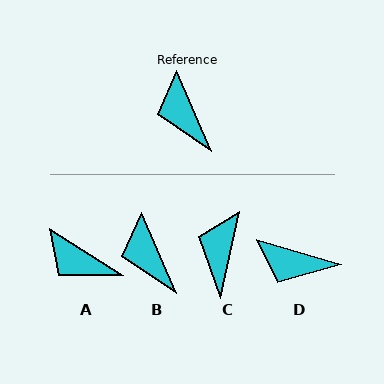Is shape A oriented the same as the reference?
No, it is off by about 34 degrees.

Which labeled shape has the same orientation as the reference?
B.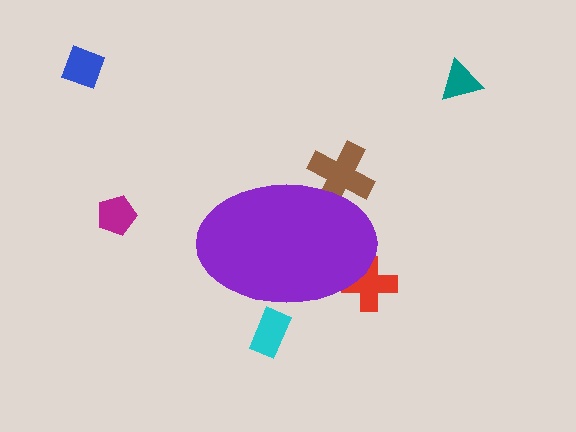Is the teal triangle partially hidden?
No, the teal triangle is fully visible.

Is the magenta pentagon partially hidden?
No, the magenta pentagon is fully visible.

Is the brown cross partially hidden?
Yes, the brown cross is partially hidden behind the purple ellipse.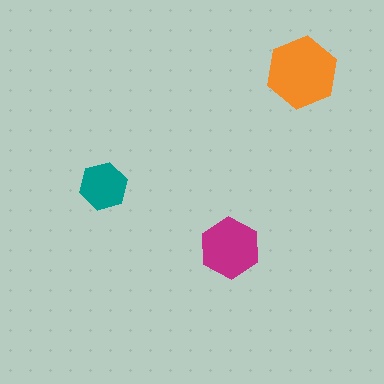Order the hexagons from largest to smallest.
the orange one, the magenta one, the teal one.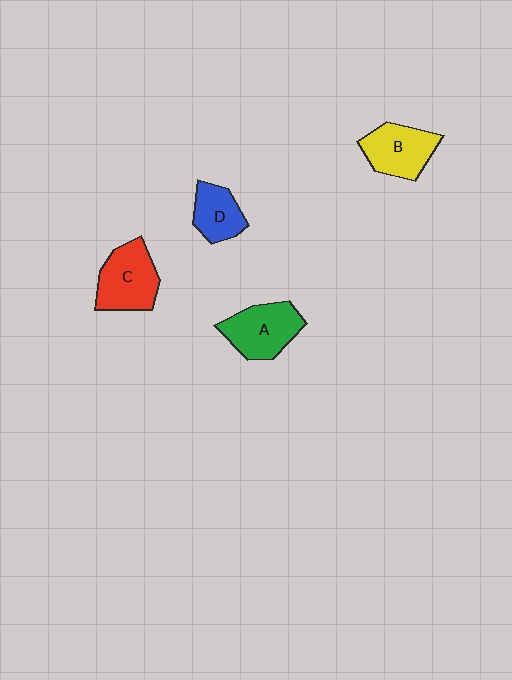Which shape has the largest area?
Shape C (red).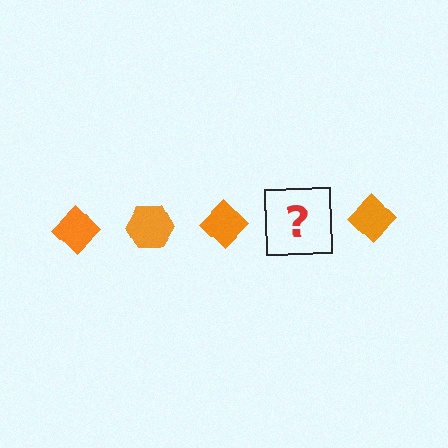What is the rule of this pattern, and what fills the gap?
The rule is that the pattern cycles through diamond, hexagon shapes in orange. The gap should be filled with an orange hexagon.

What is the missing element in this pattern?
The missing element is an orange hexagon.